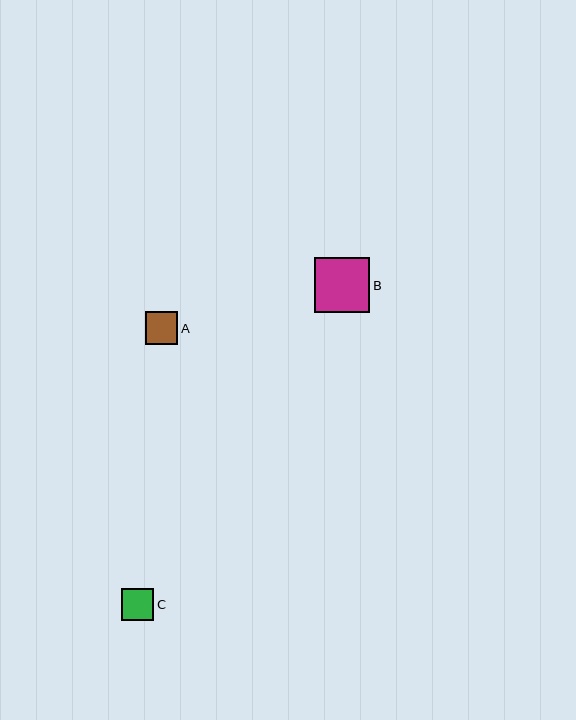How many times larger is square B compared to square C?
Square B is approximately 1.7 times the size of square C.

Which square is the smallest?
Square C is the smallest with a size of approximately 32 pixels.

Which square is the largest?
Square B is the largest with a size of approximately 55 pixels.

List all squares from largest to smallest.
From largest to smallest: B, A, C.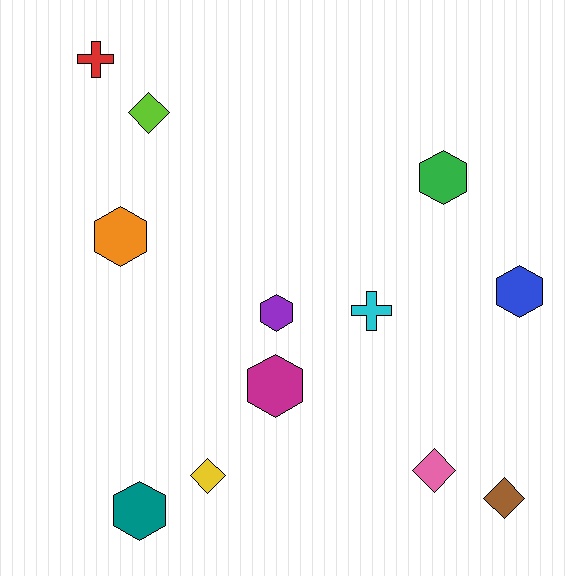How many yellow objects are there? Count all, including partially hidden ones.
There is 1 yellow object.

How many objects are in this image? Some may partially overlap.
There are 12 objects.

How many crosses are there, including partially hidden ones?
There are 2 crosses.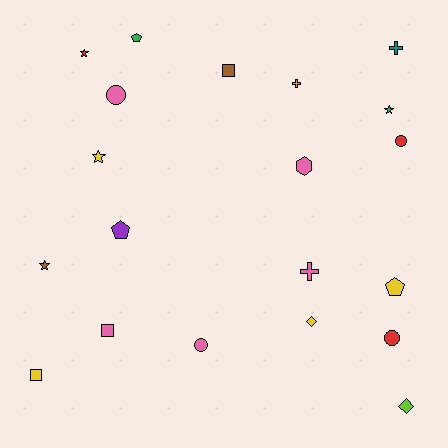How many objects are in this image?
There are 20 objects.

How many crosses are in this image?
There are 3 crosses.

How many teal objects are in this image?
There is 1 teal object.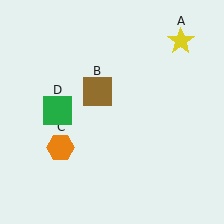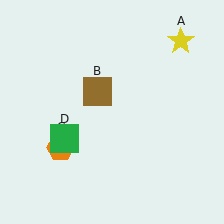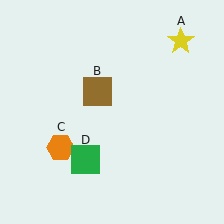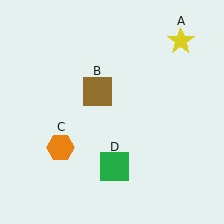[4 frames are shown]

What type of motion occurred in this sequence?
The green square (object D) rotated counterclockwise around the center of the scene.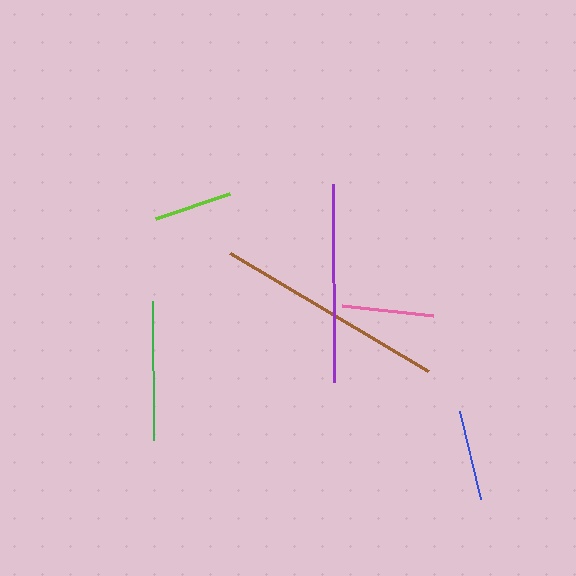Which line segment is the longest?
The brown line is the longest at approximately 231 pixels.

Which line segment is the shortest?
The lime line is the shortest at approximately 78 pixels.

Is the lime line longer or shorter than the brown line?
The brown line is longer than the lime line.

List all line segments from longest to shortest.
From longest to shortest: brown, purple, green, pink, blue, lime.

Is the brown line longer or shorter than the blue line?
The brown line is longer than the blue line.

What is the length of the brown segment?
The brown segment is approximately 231 pixels long.